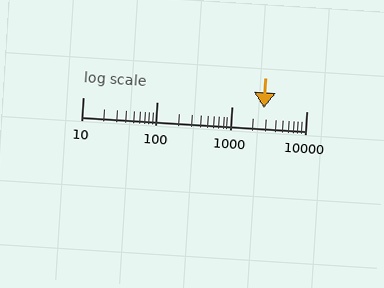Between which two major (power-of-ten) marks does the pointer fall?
The pointer is between 1000 and 10000.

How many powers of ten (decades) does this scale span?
The scale spans 3 decades, from 10 to 10000.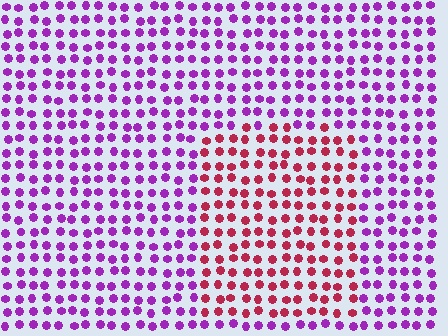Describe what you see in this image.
The image is filled with small purple elements in a uniform arrangement. A rectangle-shaped region is visible where the elements are tinted to a slightly different hue, forming a subtle color boundary.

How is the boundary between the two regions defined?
The boundary is defined purely by a slight shift in hue (about 54 degrees). Spacing, size, and orientation are identical on both sides.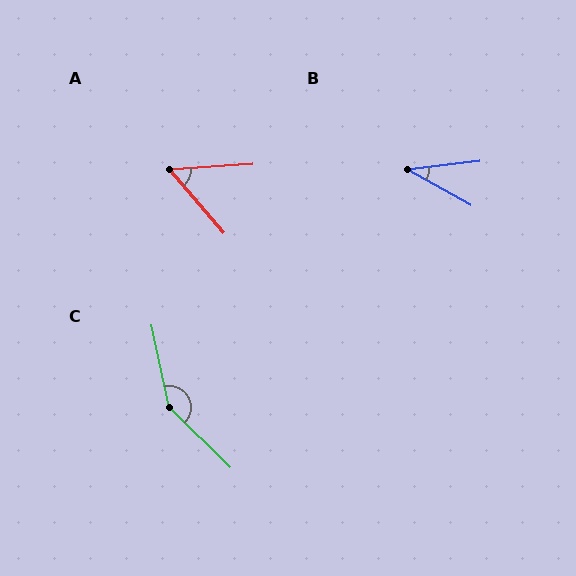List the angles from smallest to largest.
B (36°), A (53°), C (147°).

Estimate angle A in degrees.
Approximately 53 degrees.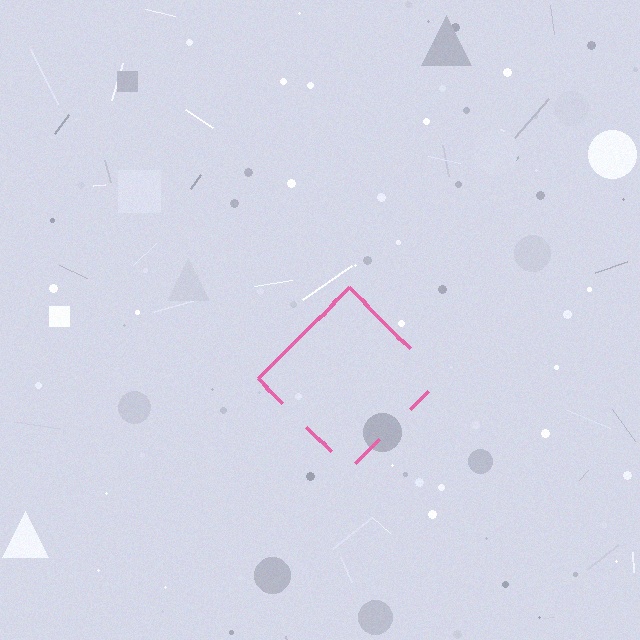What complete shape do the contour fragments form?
The contour fragments form a diamond.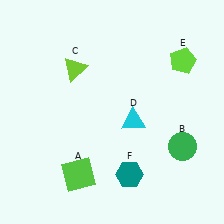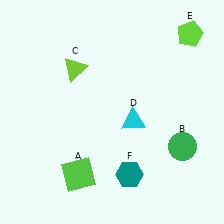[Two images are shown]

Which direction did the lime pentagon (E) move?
The lime pentagon (E) moved up.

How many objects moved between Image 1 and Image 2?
1 object moved between the two images.